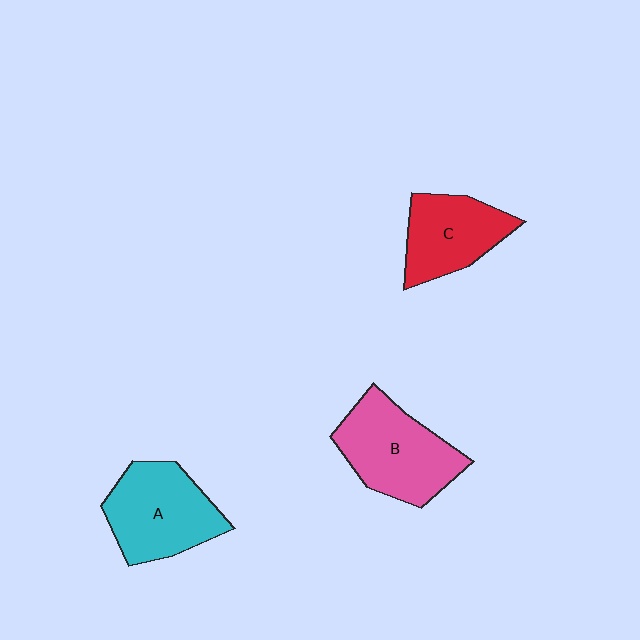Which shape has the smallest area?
Shape C (red).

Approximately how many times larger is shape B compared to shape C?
Approximately 1.3 times.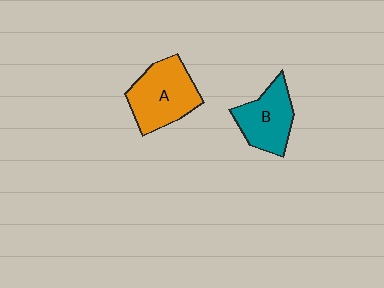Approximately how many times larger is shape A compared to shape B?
Approximately 1.3 times.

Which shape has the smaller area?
Shape B (teal).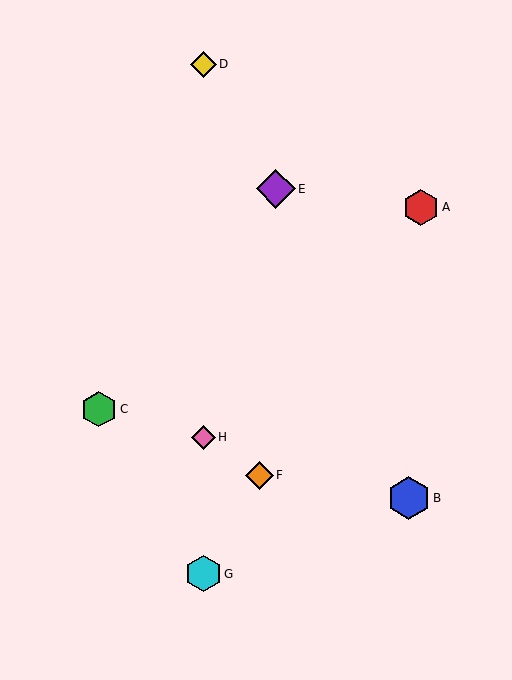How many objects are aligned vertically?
3 objects (D, G, H) are aligned vertically.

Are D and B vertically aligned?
No, D is at x≈203 and B is at x≈409.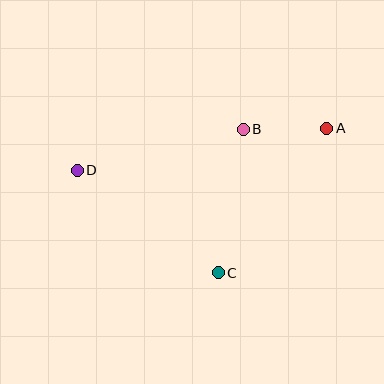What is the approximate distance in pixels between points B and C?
The distance between B and C is approximately 146 pixels.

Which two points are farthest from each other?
Points A and D are farthest from each other.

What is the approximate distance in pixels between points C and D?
The distance between C and D is approximately 175 pixels.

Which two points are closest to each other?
Points A and B are closest to each other.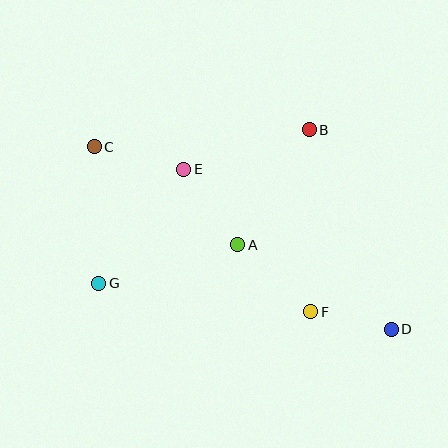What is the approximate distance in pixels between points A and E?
The distance between A and E is approximately 93 pixels.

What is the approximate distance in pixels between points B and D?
The distance between B and D is approximately 216 pixels.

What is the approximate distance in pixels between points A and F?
The distance between A and F is approximately 99 pixels.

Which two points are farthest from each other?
Points C and D are farthest from each other.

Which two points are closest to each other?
Points D and F are closest to each other.